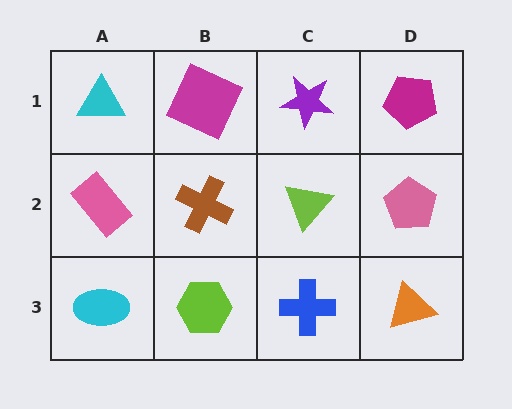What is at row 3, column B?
A lime hexagon.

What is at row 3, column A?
A cyan ellipse.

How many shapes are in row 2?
4 shapes.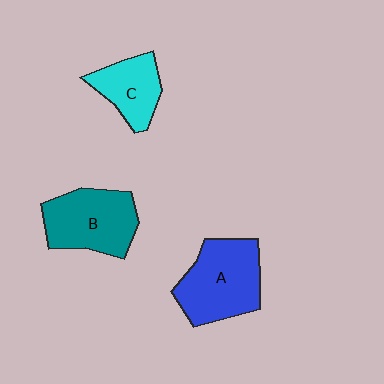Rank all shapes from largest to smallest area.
From largest to smallest: A (blue), B (teal), C (cyan).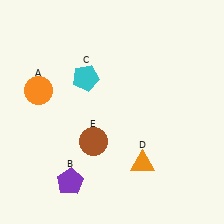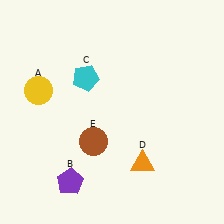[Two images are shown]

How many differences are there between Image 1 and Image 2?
There is 1 difference between the two images.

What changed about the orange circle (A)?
In Image 1, A is orange. In Image 2, it changed to yellow.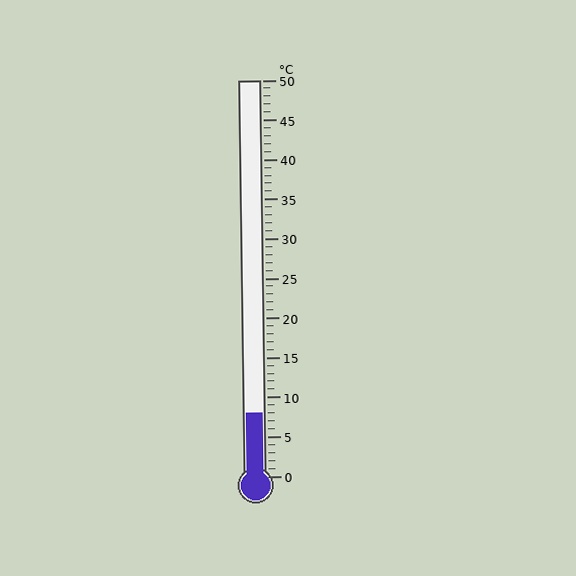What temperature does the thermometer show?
The thermometer shows approximately 8°C.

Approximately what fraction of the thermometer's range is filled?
The thermometer is filled to approximately 15% of its range.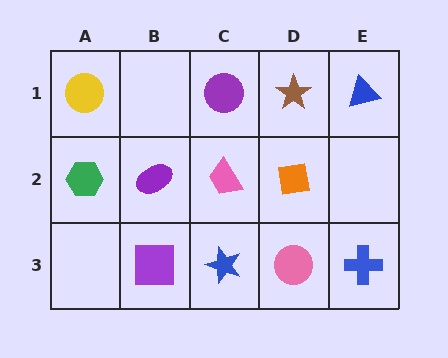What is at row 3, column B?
A purple square.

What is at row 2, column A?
A green hexagon.